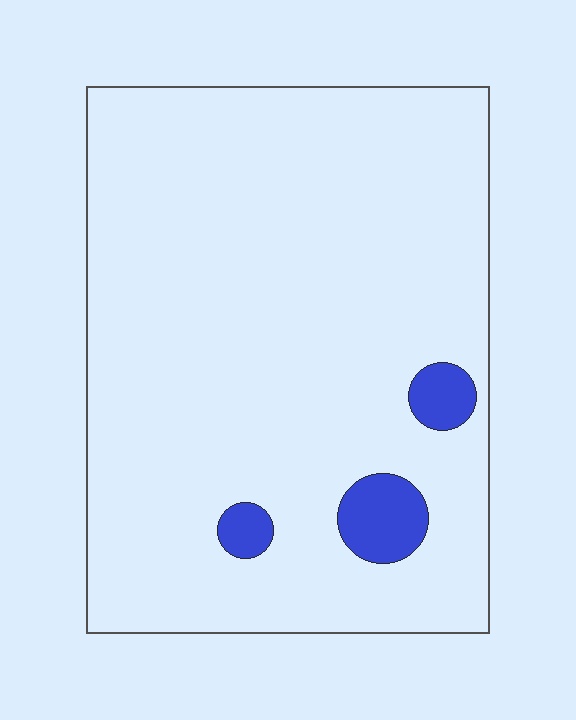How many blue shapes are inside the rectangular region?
3.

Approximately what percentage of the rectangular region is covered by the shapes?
Approximately 5%.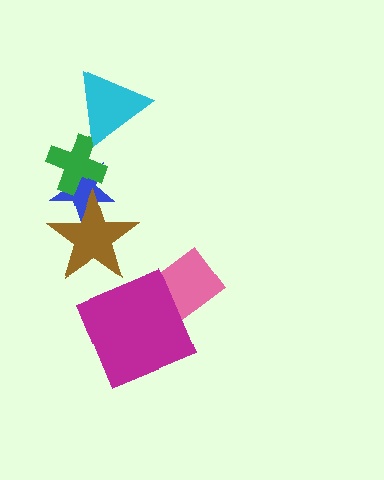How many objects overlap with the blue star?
2 objects overlap with the blue star.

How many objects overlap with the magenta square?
1 object overlaps with the magenta square.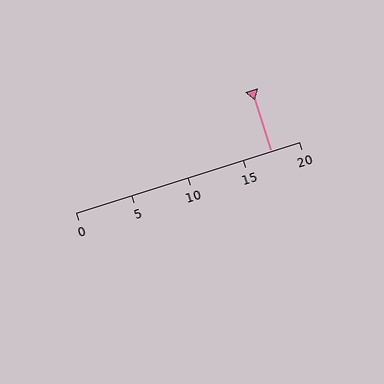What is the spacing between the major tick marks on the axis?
The major ticks are spaced 5 apart.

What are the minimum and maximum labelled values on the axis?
The axis runs from 0 to 20.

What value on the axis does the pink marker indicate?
The marker indicates approximately 17.5.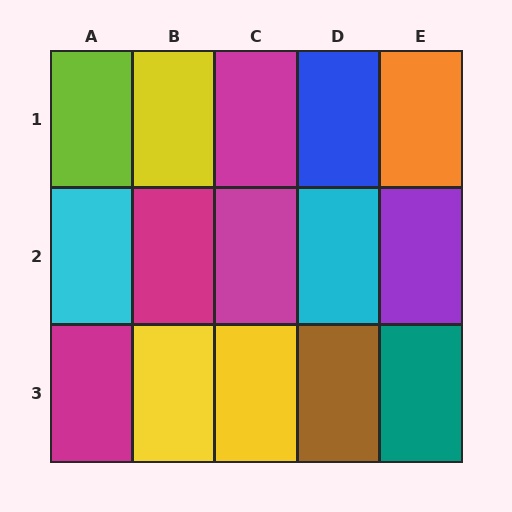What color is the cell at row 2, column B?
Magenta.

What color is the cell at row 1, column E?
Orange.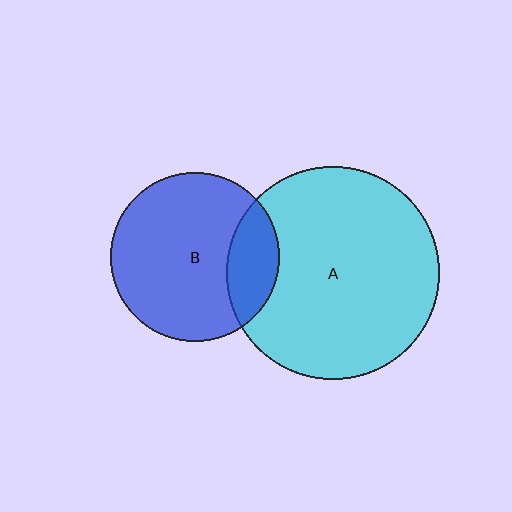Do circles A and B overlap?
Yes.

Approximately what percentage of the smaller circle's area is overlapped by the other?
Approximately 20%.